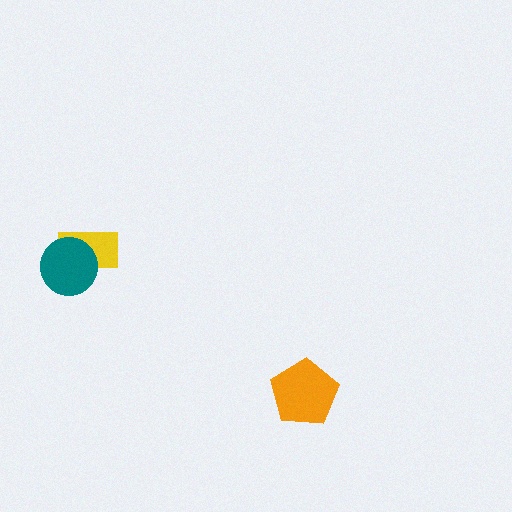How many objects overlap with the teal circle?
1 object overlaps with the teal circle.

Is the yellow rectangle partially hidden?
Yes, it is partially covered by another shape.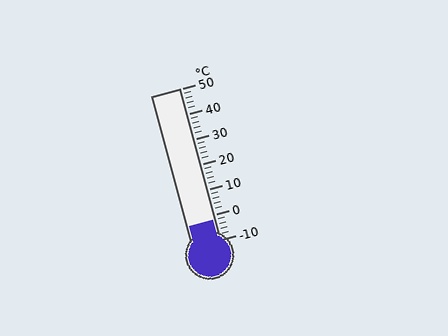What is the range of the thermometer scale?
The thermometer scale ranges from -10°C to 50°C.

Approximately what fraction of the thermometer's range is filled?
The thermometer is filled to approximately 15% of its range.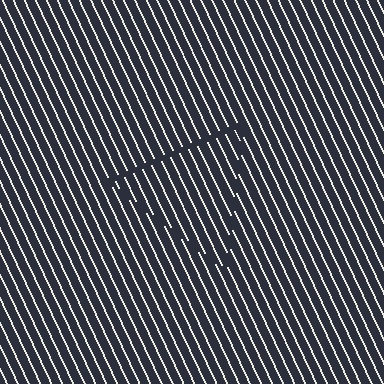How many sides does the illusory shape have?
3 sides — the line-ends trace a triangle.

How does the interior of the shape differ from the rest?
The interior of the shape contains the same grating, shifted by half a period — the contour is defined by the phase discontinuity where line-ends from the inner and outer gratings abut.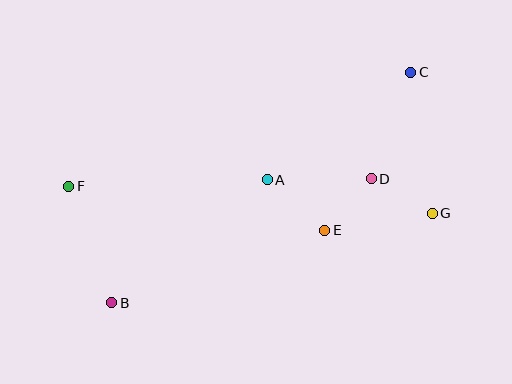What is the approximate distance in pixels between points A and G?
The distance between A and G is approximately 168 pixels.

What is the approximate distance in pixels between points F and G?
The distance between F and G is approximately 364 pixels.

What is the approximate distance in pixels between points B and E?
The distance between B and E is approximately 225 pixels.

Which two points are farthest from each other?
Points B and C are farthest from each other.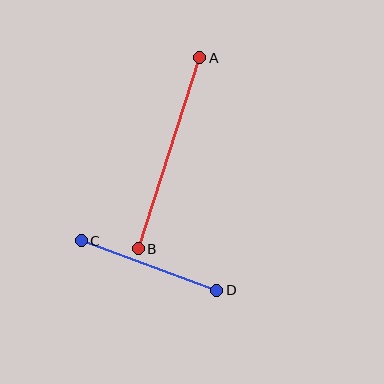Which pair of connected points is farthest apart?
Points A and B are farthest apart.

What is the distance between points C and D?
The distance is approximately 144 pixels.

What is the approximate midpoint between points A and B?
The midpoint is at approximately (169, 153) pixels.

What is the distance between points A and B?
The distance is approximately 201 pixels.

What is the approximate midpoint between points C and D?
The midpoint is at approximately (149, 266) pixels.